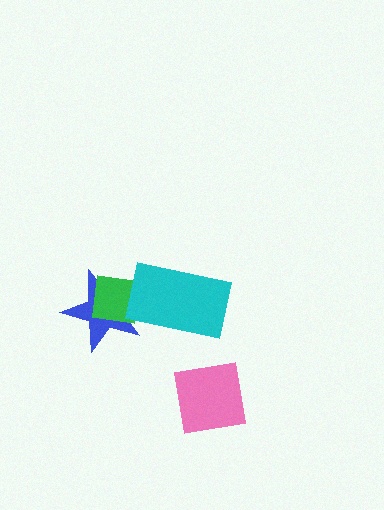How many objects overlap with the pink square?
0 objects overlap with the pink square.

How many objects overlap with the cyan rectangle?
2 objects overlap with the cyan rectangle.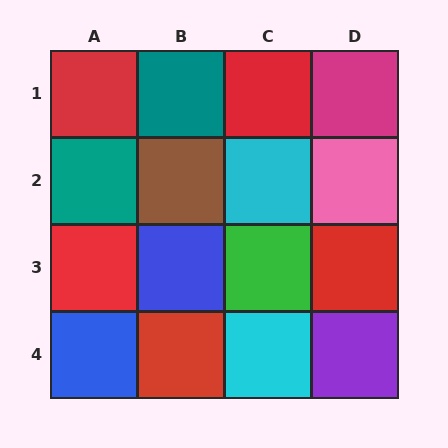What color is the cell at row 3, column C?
Green.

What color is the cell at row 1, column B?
Teal.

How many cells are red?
5 cells are red.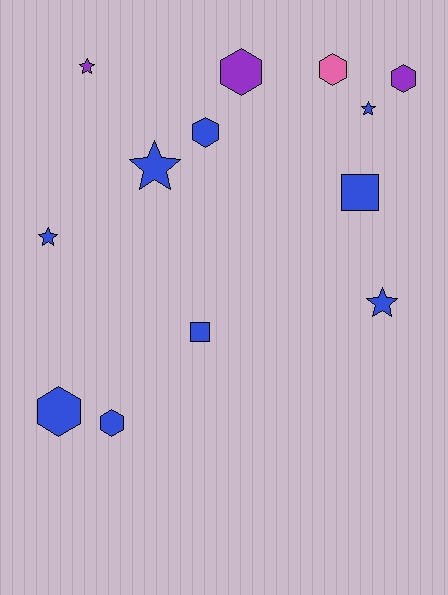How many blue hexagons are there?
There are 3 blue hexagons.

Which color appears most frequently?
Blue, with 9 objects.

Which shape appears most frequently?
Hexagon, with 6 objects.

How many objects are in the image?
There are 13 objects.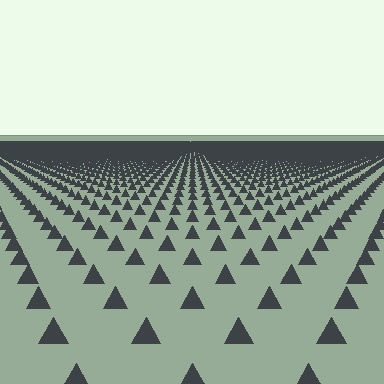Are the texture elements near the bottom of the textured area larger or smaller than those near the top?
Larger. Near the bottom, elements are closer to the viewer and appear at a bigger on-screen size.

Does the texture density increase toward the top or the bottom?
Density increases toward the top.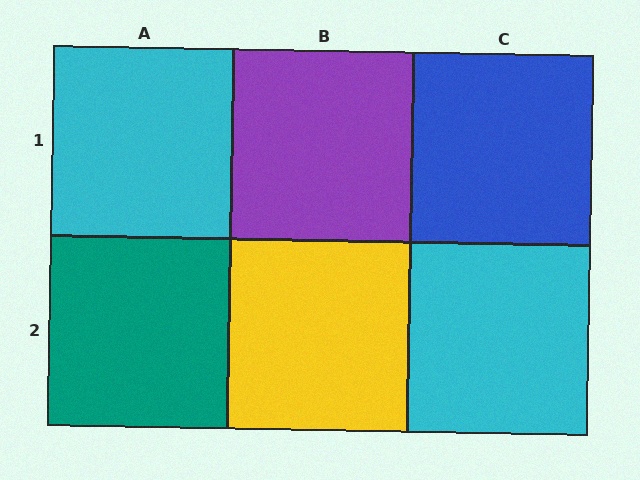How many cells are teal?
1 cell is teal.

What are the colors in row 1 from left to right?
Cyan, purple, blue.